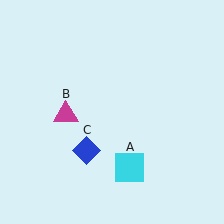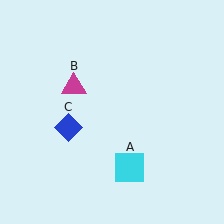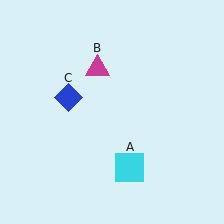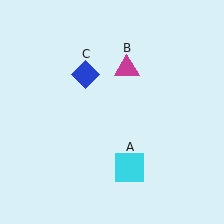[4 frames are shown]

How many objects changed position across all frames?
2 objects changed position: magenta triangle (object B), blue diamond (object C).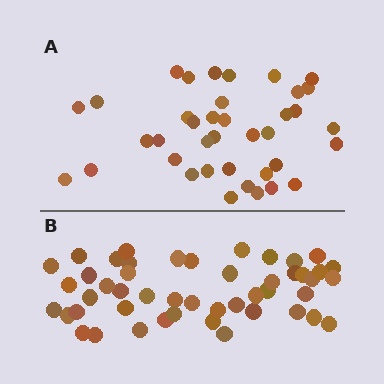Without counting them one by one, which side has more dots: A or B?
Region B (the bottom region) has more dots.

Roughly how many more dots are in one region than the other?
Region B has roughly 10 or so more dots than region A.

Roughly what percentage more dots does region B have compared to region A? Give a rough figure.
About 25% more.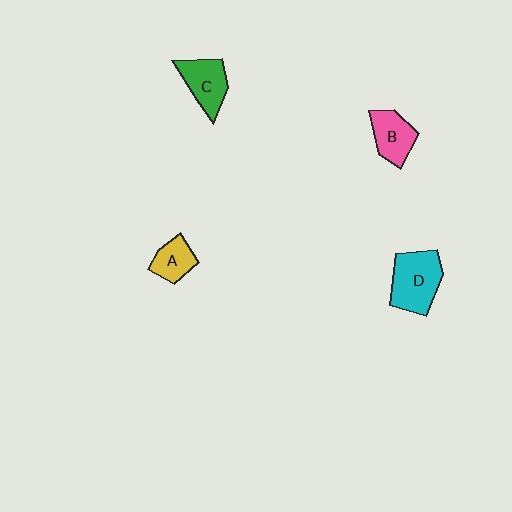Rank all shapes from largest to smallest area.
From largest to smallest: D (cyan), C (green), B (pink), A (yellow).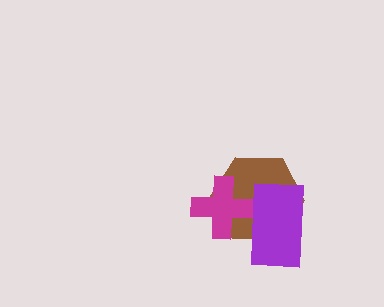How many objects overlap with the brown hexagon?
2 objects overlap with the brown hexagon.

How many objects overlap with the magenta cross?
2 objects overlap with the magenta cross.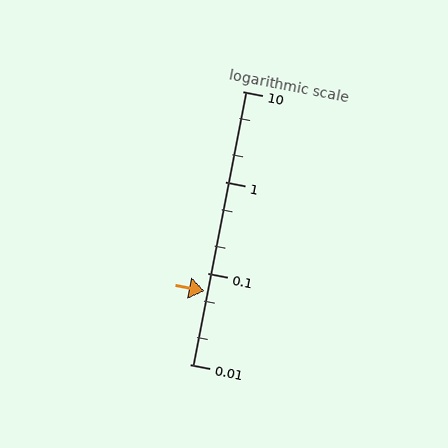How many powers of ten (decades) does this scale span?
The scale spans 3 decades, from 0.01 to 10.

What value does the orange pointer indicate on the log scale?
The pointer indicates approximately 0.064.